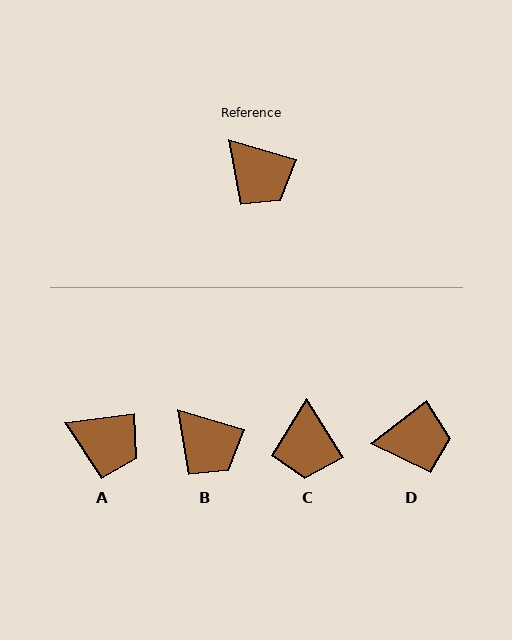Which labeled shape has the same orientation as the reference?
B.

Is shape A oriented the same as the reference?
No, it is off by about 24 degrees.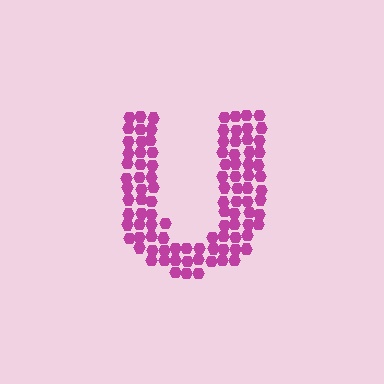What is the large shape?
The large shape is the letter U.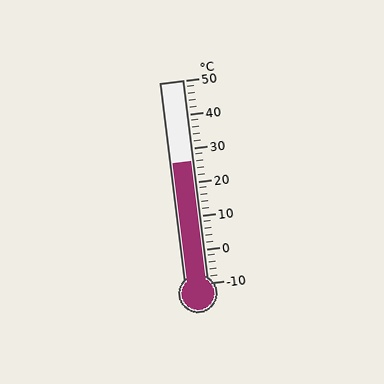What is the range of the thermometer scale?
The thermometer scale ranges from -10°C to 50°C.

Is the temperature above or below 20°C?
The temperature is above 20°C.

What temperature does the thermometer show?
The thermometer shows approximately 26°C.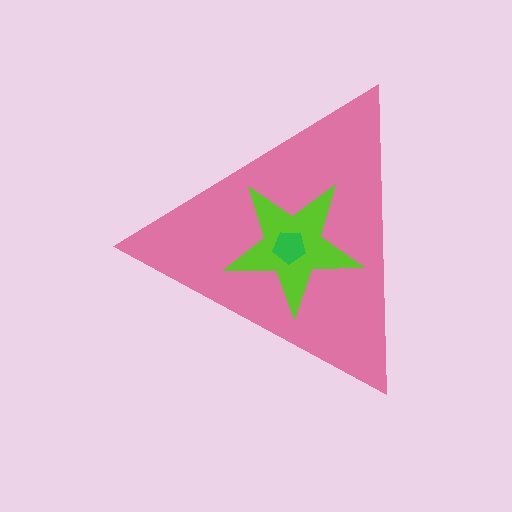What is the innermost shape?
The green pentagon.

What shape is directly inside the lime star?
The green pentagon.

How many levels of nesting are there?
3.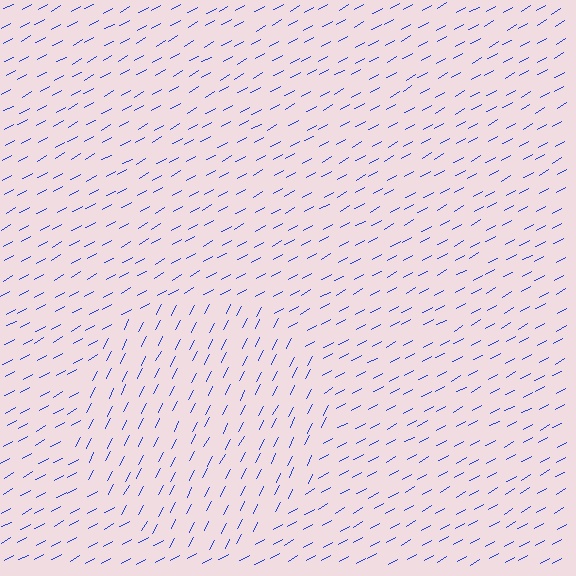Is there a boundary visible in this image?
Yes, there is a texture boundary formed by a change in line orientation.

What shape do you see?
I see a circle.